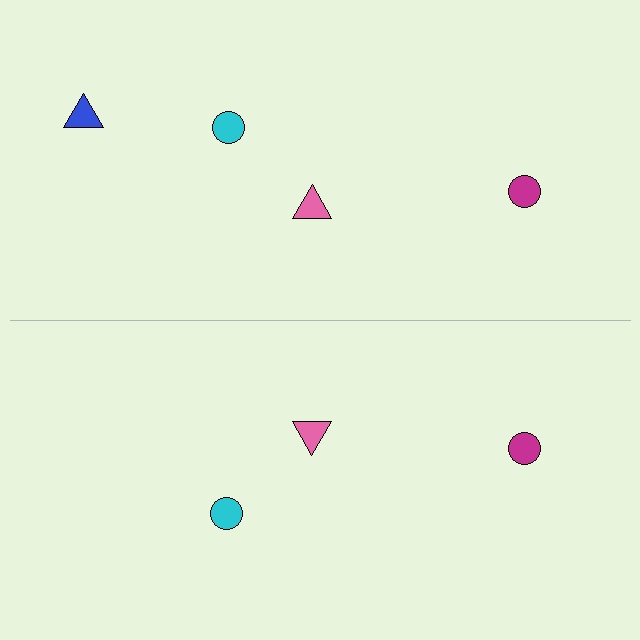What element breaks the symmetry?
A blue triangle is missing from the bottom side.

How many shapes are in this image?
There are 7 shapes in this image.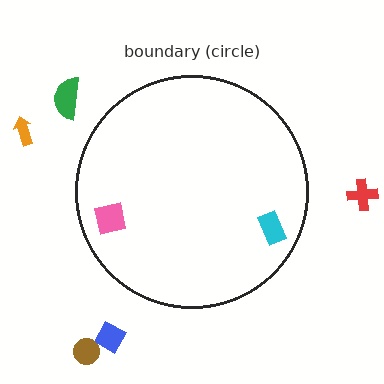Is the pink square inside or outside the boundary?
Inside.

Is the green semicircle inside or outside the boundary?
Outside.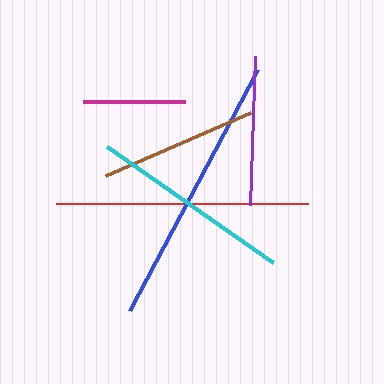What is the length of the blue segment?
The blue segment is approximately 273 pixels long.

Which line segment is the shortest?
The magenta line is the shortest at approximately 103 pixels.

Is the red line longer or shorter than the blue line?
The blue line is longer than the red line.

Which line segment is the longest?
The blue line is the longest at approximately 273 pixels.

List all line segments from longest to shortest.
From longest to shortest: blue, red, cyan, brown, purple, magenta.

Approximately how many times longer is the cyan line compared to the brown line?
The cyan line is approximately 1.3 times the length of the brown line.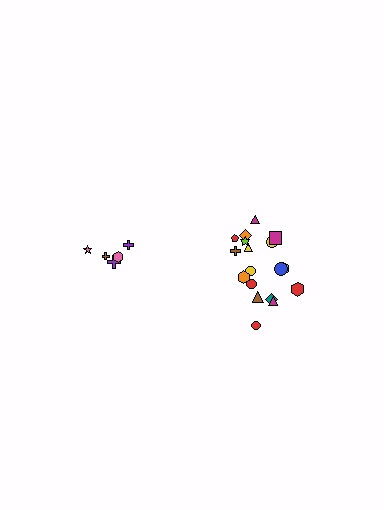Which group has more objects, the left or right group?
The right group.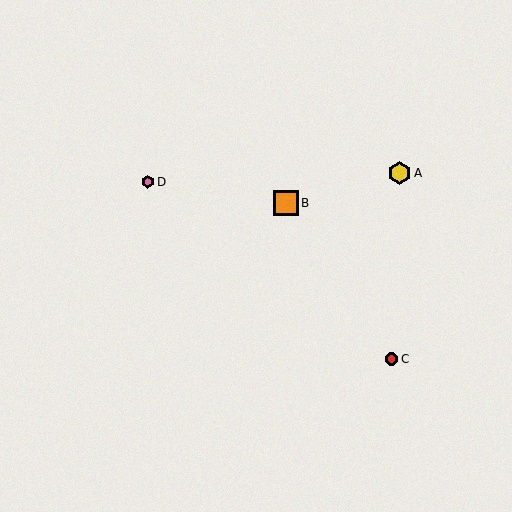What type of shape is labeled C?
Shape C is a red circle.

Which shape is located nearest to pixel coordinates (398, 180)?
The yellow hexagon (labeled A) at (400, 173) is nearest to that location.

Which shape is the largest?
The orange square (labeled B) is the largest.